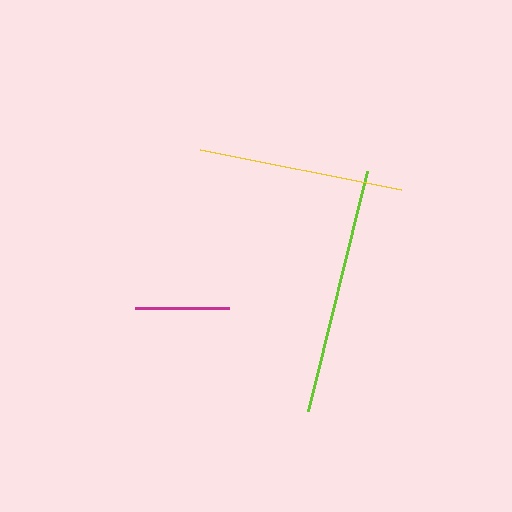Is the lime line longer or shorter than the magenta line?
The lime line is longer than the magenta line.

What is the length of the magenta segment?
The magenta segment is approximately 94 pixels long.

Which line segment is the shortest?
The magenta line is the shortest at approximately 94 pixels.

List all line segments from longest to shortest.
From longest to shortest: lime, yellow, magenta.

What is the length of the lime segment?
The lime segment is approximately 247 pixels long.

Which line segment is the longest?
The lime line is the longest at approximately 247 pixels.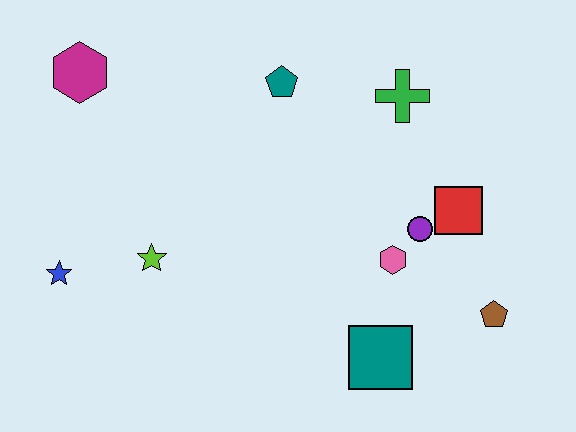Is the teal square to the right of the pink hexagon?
No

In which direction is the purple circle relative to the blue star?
The purple circle is to the right of the blue star.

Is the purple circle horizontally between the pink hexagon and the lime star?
No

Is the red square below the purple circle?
No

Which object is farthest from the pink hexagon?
The magenta hexagon is farthest from the pink hexagon.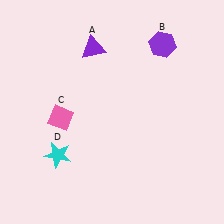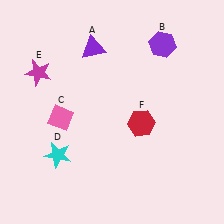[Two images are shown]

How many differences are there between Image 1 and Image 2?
There are 2 differences between the two images.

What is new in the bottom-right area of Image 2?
A red hexagon (F) was added in the bottom-right area of Image 2.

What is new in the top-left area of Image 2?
A magenta star (E) was added in the top-left area of Image 2.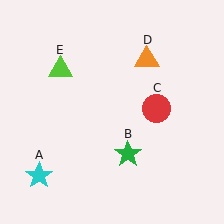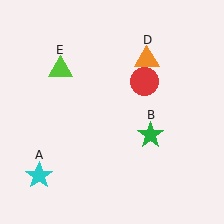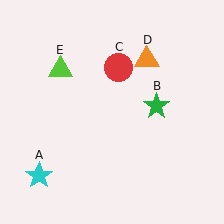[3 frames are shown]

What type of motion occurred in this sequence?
The green star (object B), red circle (object C) rotated counterclockwise around the center of the scene.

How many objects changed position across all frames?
2 objects changed position: green star (object B), red circle (object C).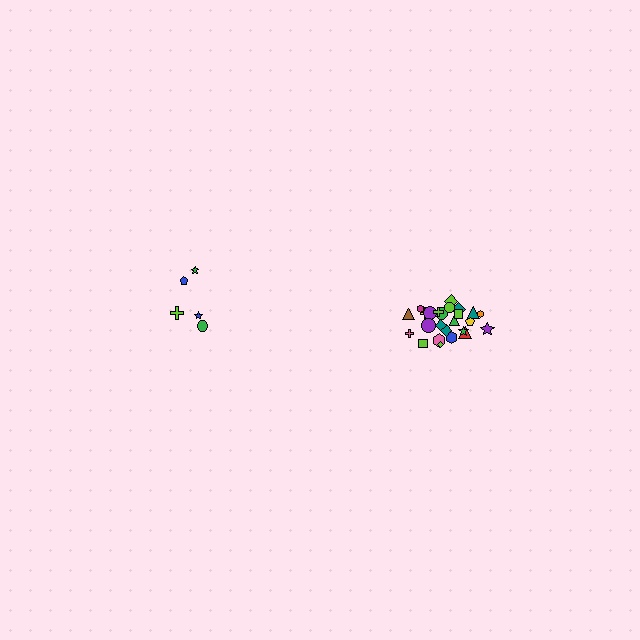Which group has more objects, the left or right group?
The right group.